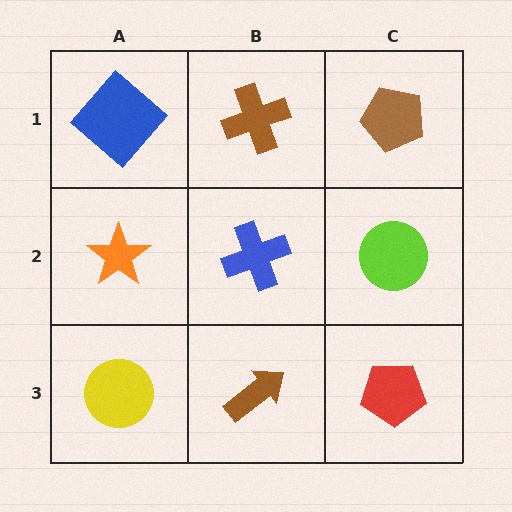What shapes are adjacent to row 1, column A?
An orange star (row 2, column A), a brown cross (row 1, column B).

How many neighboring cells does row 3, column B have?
3.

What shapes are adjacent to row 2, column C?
A brown pentagon (row 1, column C), a red pentagon (row 3, column C), a blue cross (row 2, column B).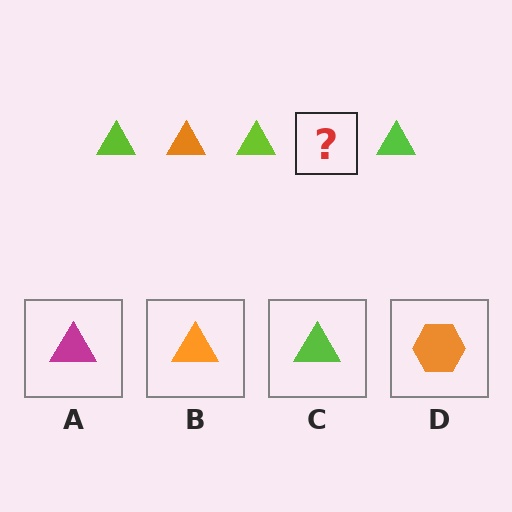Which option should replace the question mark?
Option B.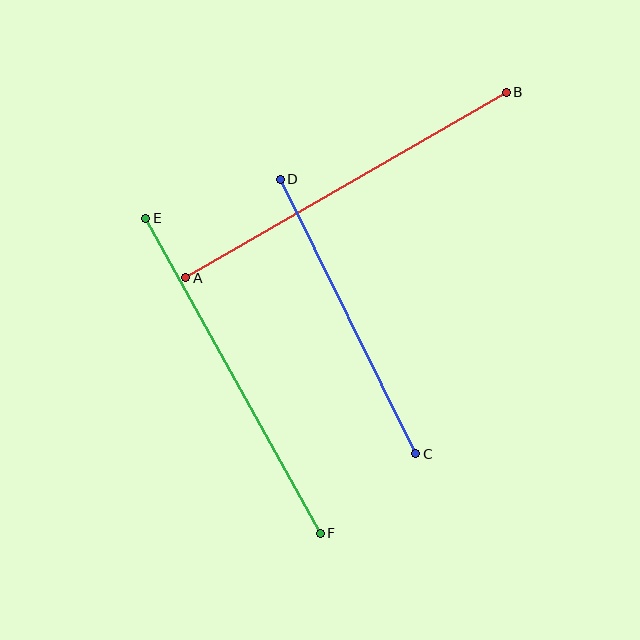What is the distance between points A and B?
The distance is approximately 370 pixels.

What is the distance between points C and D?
The distance is approximately 306 pixels.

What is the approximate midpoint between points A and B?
The midpoint is at approximately (346, 185) pixels.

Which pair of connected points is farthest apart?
Points A and B are farthest apart.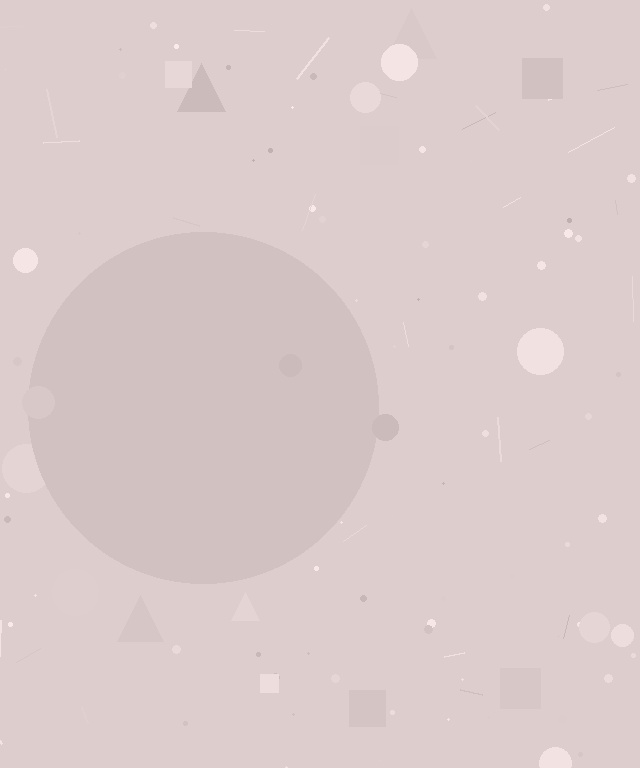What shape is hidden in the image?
A circle is hidden in the image.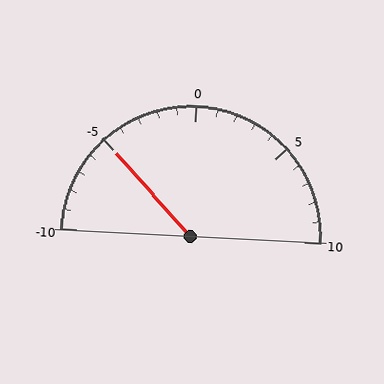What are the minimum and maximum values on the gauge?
The gauge ranges from -10 to 10.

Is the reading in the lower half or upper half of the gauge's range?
The reading is in the lower half of the range (-10 to 10).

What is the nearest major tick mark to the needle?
The nearest major tick mark is -5.